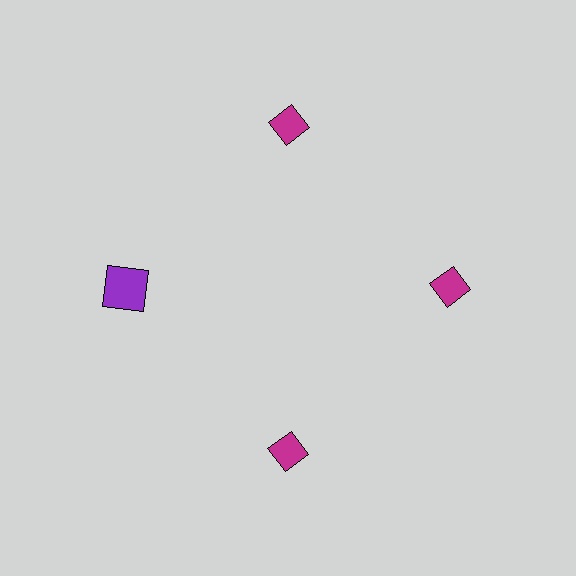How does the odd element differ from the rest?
It differs in both color (purple instead of magenta) and shape (square instead of diamond).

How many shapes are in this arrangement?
There are 4 shapes arranged in a ring pattern.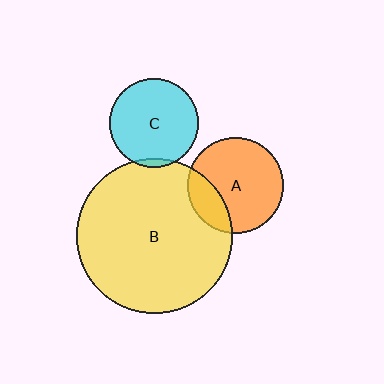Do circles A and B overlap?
Yes.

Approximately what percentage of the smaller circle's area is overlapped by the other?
Approximately 20%.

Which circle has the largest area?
Circle B (yellow).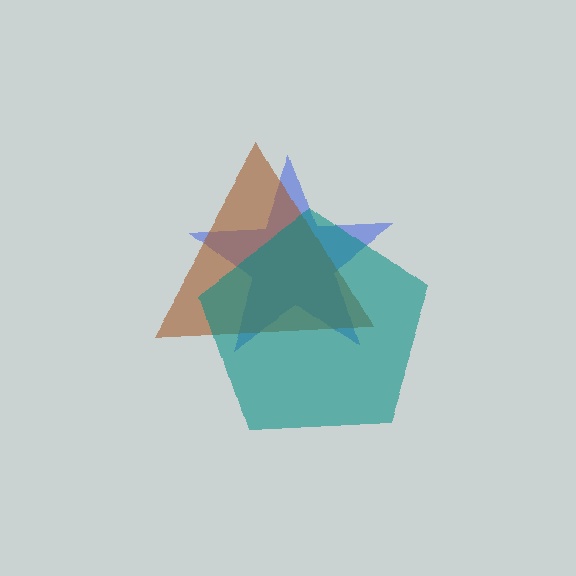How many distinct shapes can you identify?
There are 3 distinct shapes: a blue star, a brown triangle, a teal pentagon.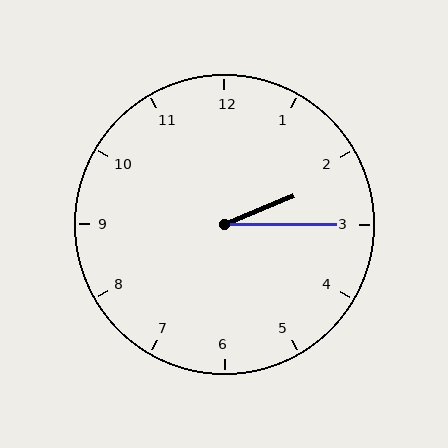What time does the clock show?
2:15.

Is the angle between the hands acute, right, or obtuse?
It is acute.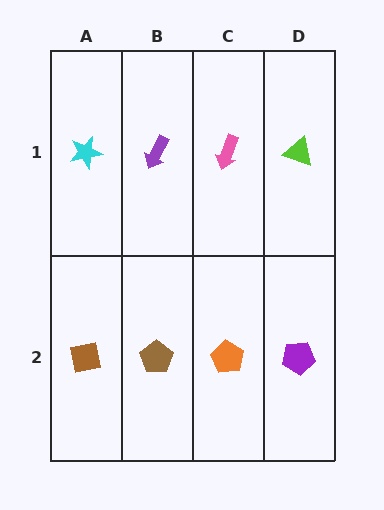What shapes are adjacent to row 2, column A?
A cyan star (row 1, column A), a brown pentagon (row 2, column B).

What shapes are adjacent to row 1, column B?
A brown pentagon (row 2, column B), a cyan star (row 1, column A), a pink arrow (row 1, column C).